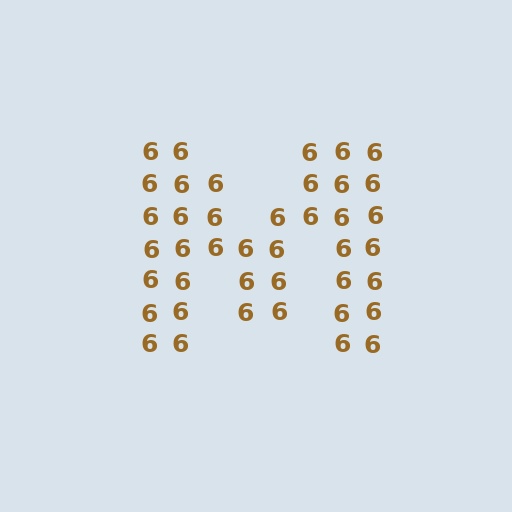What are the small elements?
The small elements are digit 6's.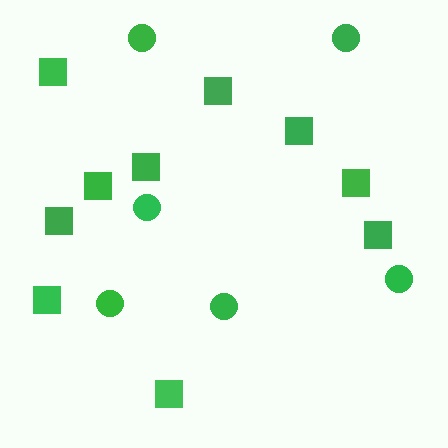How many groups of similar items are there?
There are 2 groups: one group of squares (10) and one group of circles (6).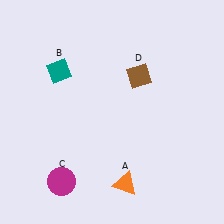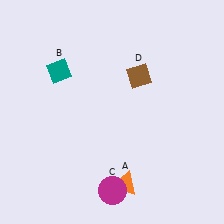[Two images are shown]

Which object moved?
The magenta circle (C) moved right.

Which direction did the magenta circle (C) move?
The magenta circle (C) moved right.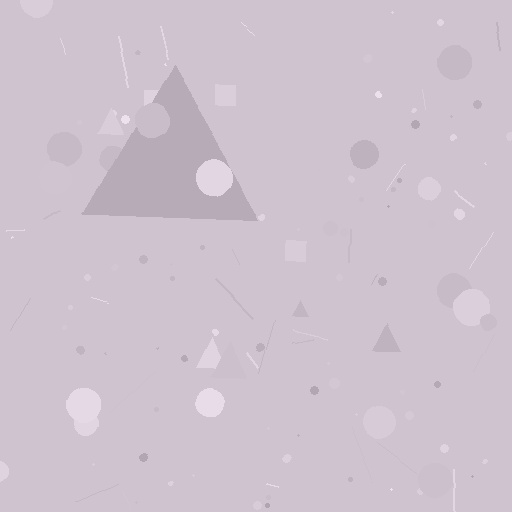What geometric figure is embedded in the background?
A triangle is embedded in the background.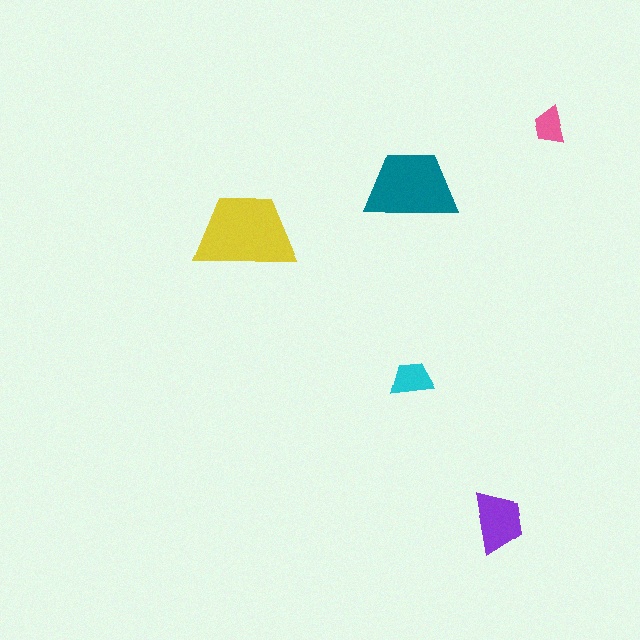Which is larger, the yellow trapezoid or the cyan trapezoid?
The yellow one.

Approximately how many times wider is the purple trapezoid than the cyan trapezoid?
About 1.5 times wider.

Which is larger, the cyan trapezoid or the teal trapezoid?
The teal one.